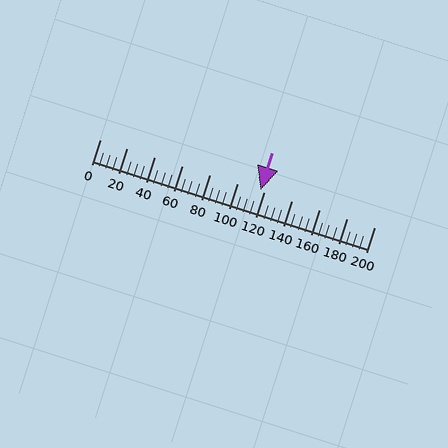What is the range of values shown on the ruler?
The ruler shows values from 0 to 200.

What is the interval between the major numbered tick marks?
The major tick marks are spaced 20 units apart.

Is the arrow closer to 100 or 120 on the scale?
The arrow is closer to 120.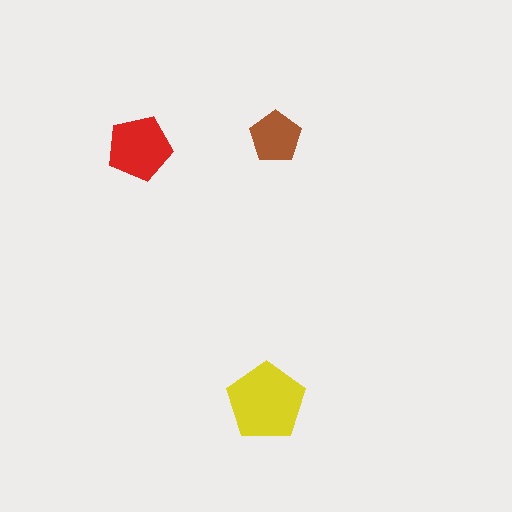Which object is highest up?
The brown pentagon is topmost.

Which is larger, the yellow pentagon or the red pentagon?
The yellow one.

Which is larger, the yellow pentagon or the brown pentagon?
The yellow one.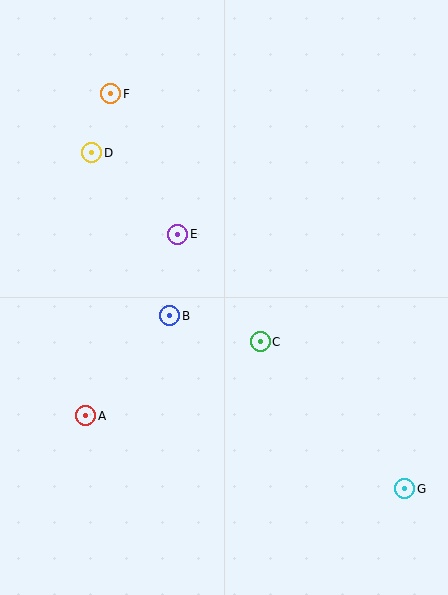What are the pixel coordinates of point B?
Point B is at (170, 316).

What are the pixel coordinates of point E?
Point E is at (178, 234).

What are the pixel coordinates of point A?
Point A is at (86, 416).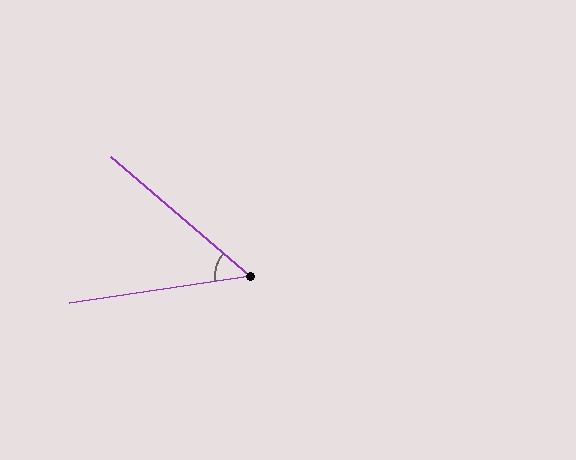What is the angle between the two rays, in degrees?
Approximately 49 degrees.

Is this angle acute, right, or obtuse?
It is acute.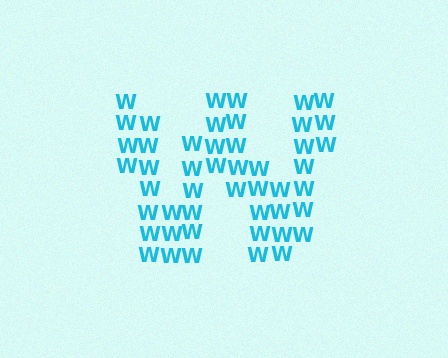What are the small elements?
The small elements are letter W's.